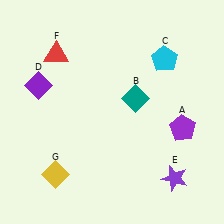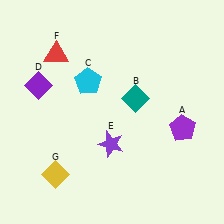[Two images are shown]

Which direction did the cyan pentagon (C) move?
The cyan pentagon (C) moved left.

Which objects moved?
The objects that moved are: the cyan pentagon (C), the purple star (E).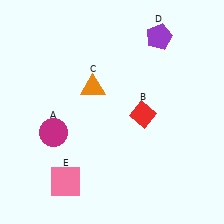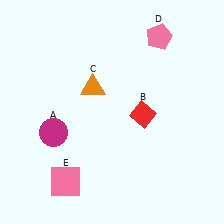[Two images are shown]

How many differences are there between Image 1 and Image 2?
There is 1 difference between the two images.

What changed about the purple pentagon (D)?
In Image 1, D is purple. In Image 2, it changed to pink.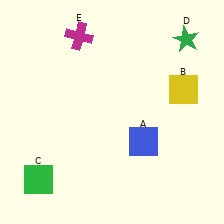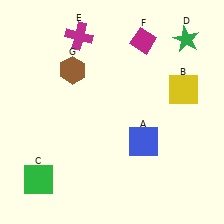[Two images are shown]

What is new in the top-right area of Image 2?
A magenta diamond (F) was added in the top-right area of Image 2.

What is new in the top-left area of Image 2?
A brown hexagon (G) was added in the top-left area of Image 2.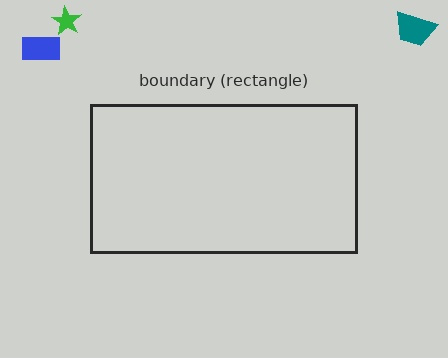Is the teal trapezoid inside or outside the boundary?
Outside.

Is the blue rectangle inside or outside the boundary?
Outside.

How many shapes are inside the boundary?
0 inside, 3 outside.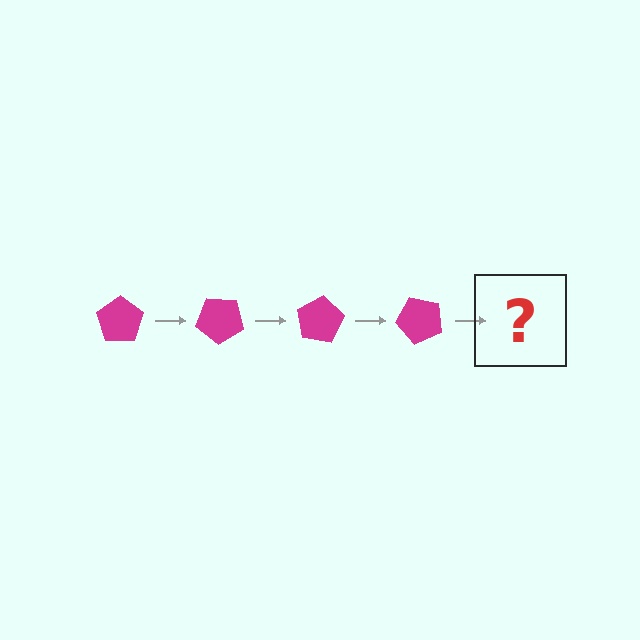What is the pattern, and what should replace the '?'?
The pattern is that the pentagon rotates 40 degrees each step. The '?' should be a magenta pentagon rotated 160 degrees.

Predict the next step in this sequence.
The next step is a magenta pentagon rotated 160 degrees.